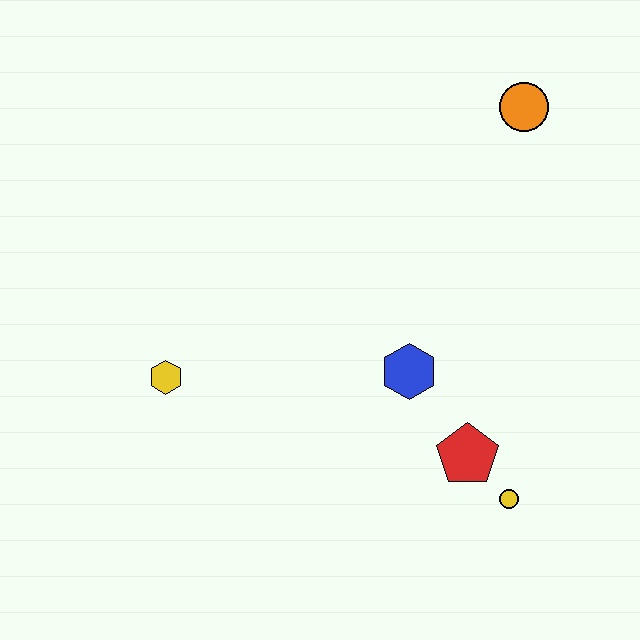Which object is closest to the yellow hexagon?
The blue hexagon is closest to the yellow hexagon.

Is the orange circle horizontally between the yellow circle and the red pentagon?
No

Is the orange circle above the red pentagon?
Yes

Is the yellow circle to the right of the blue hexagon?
Yes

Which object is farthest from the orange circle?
The yellow hexagon is farthest from the orange circle.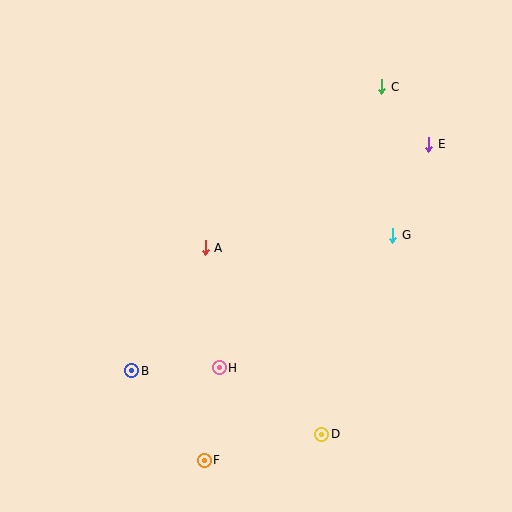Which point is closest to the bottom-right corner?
Point D is closest to the bottom-right corner.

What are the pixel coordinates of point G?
Point G is at (393, 235).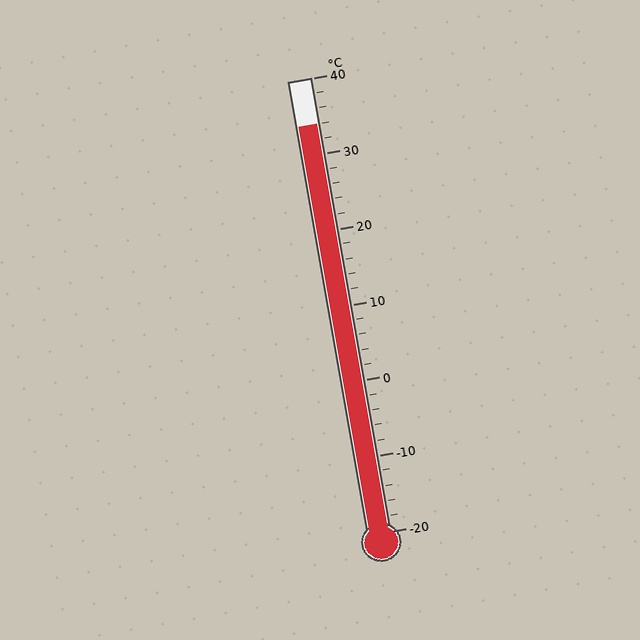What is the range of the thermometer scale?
The thermometer scale ranges from -20°C to 40°C.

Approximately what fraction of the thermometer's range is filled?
The thermometer is filled to approximately 90% of its range.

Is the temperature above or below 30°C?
The temperature is above 30°C.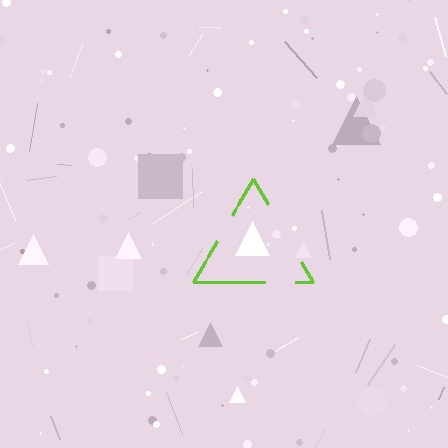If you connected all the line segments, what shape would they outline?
They would outline a triangle.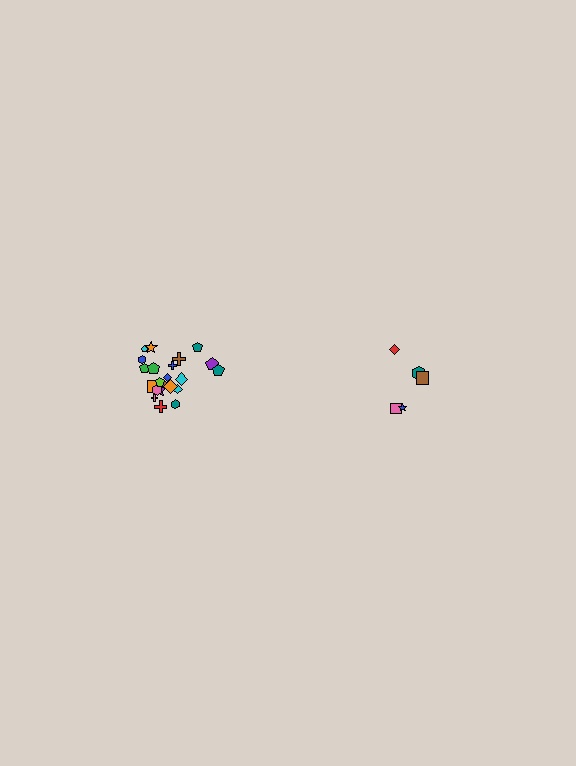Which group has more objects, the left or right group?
The left group.